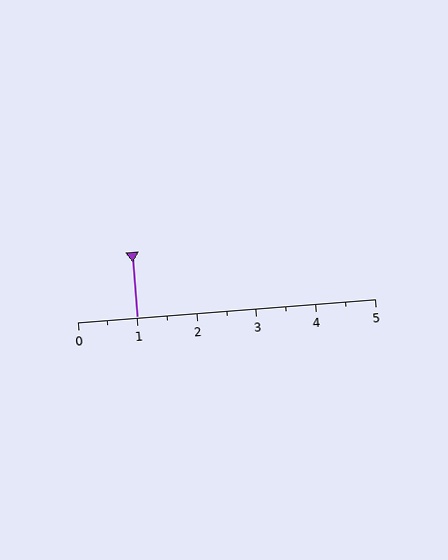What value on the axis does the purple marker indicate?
The marker indicates approximately 1.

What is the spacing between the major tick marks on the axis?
The major ticks are spaced 1 apart.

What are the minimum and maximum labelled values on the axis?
The axis runs from 0 to 5.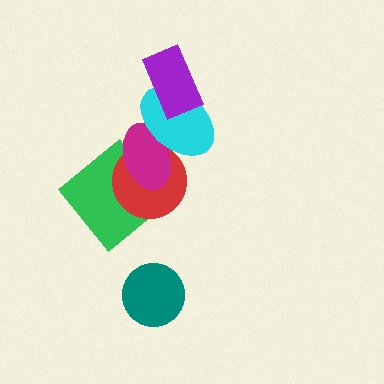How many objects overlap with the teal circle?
0 objects overlap with the teal circle.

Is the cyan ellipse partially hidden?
Yes, it is partially covered by another shape.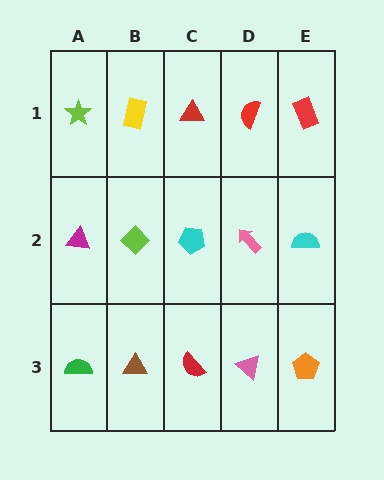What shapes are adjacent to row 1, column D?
A pink arrow (row 2, column D), a red triangle (row 1, column C), a red rectangle (row 1, column E).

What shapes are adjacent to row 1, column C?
A cyan pentagon (row 2, column C), a yellow rectangle (row 1, column B), a red semicircle (row 1, column D).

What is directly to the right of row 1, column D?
A red rectangle.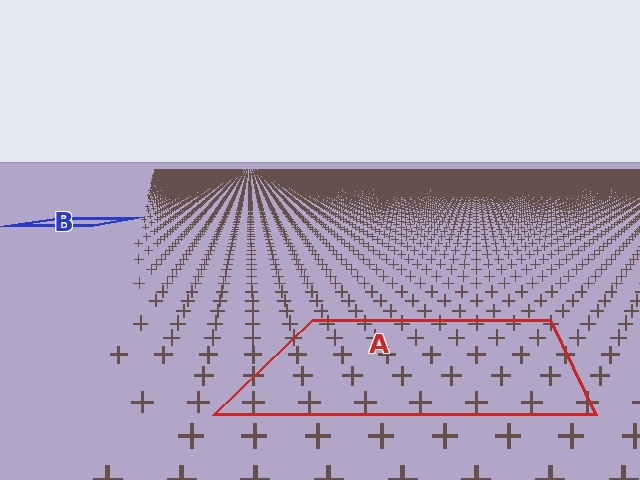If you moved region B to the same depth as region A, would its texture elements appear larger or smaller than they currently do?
They would appear larger. At a closer depth, the same texture elements are projected at a bigger on-screen size.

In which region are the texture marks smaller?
The texture marks are smaller in region B, because it is farther away.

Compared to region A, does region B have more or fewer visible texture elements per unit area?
Region B has more texture elements per unit area — they are packed more densely because it is farther away.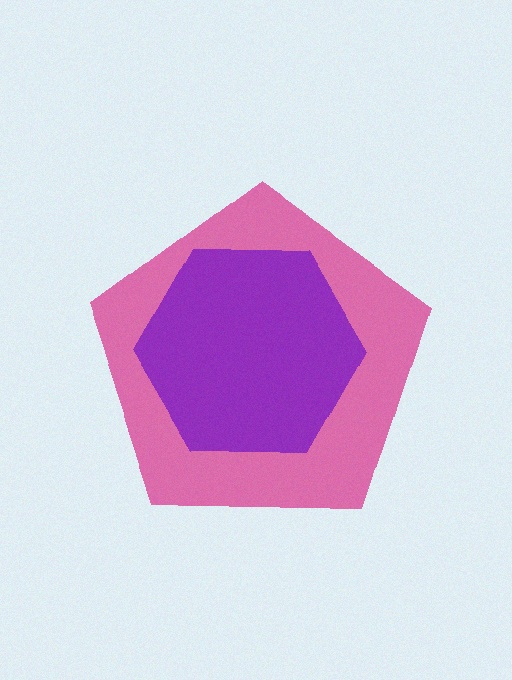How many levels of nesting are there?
2.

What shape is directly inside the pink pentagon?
The purple hexagon.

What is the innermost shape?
The purple hexagon.